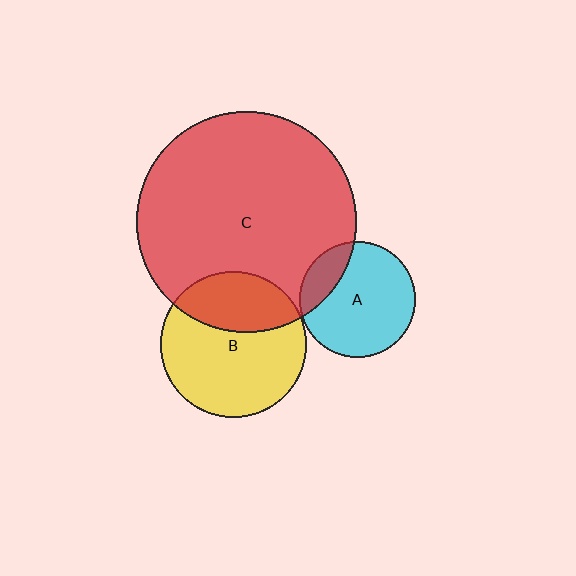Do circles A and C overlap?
Yes.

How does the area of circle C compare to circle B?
Approximately 2.3 times.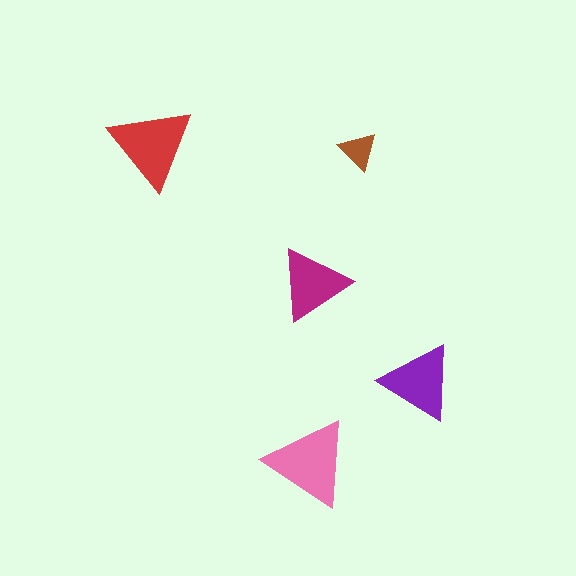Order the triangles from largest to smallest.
the pink one, the red one, the purple one, the magenta one, the brown one.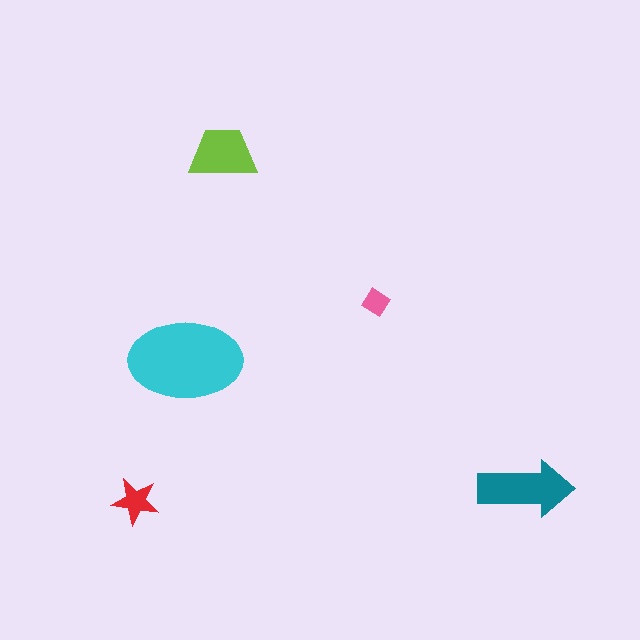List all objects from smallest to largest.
The pink diamond, the red star, the lime trapezoid, the teal arrow, the cyan ellipse.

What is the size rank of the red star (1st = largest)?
4th.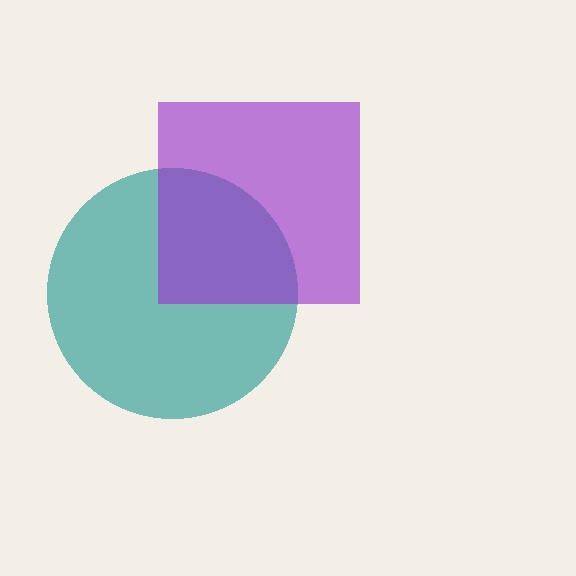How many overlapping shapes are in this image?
There are 2 overlapping shapes in the image.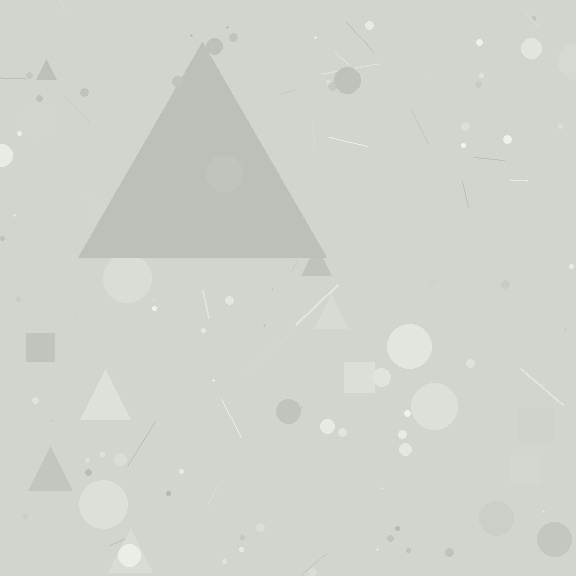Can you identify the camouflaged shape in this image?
The camouflaged shape is a triangle.